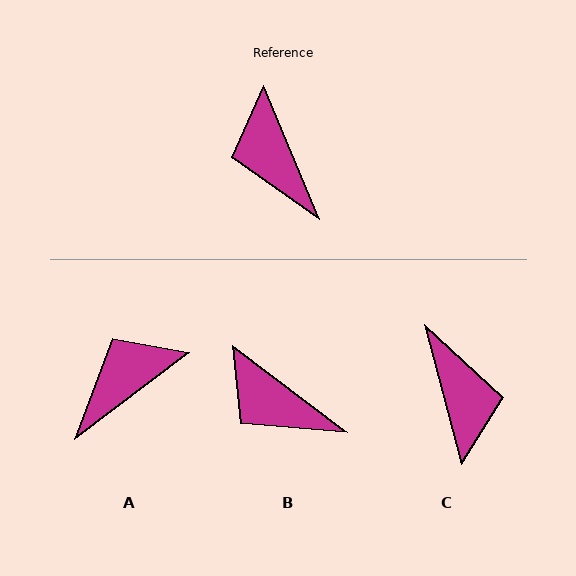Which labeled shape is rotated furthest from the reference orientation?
C, about 172 degrees away.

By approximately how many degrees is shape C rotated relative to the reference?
Approximately 172 degrees counter-clockwise.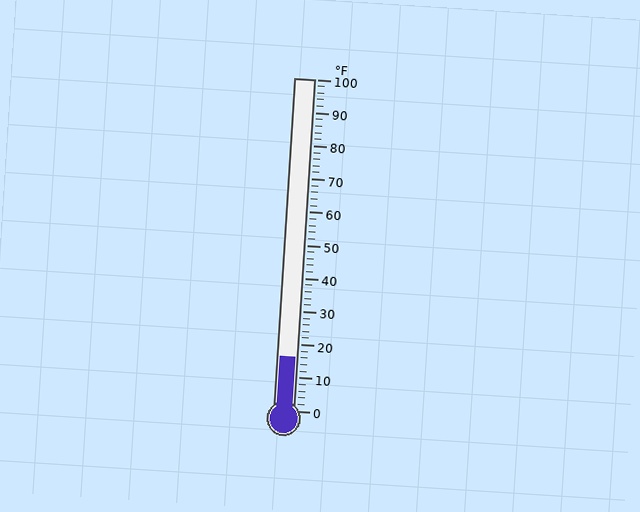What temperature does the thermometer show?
The thermometer shows approximately 16°F.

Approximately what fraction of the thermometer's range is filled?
The thermometer is filled to approximately 15% of its range.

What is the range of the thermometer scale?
The thermometer scale ranges from 0°F to 100°F.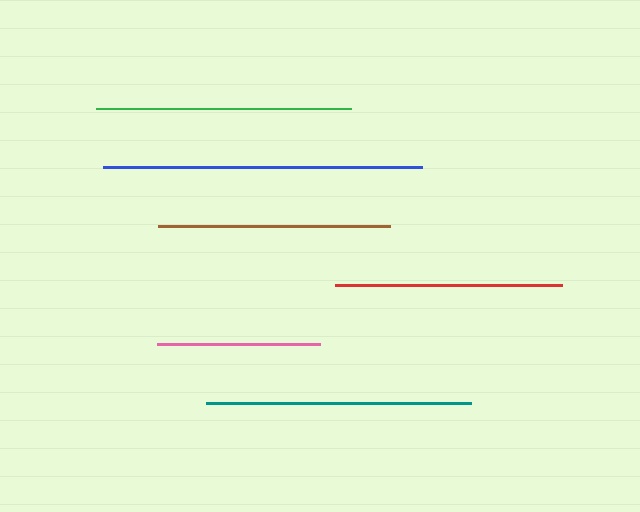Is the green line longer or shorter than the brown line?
The green line is longer than the brown line.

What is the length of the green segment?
The green segment is approximately 256 pixels long.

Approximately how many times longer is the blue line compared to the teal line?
The blue line is approximately 1.2 times the length of the teal line.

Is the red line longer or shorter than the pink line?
The red line is longer than the pink line.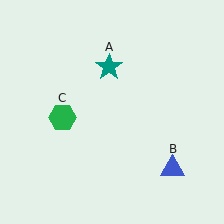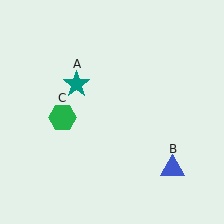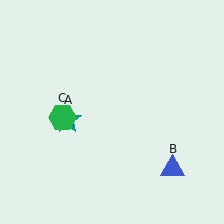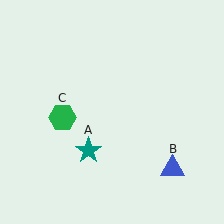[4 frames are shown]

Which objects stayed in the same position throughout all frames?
Blue triangle (object B) and green hexagon (object C) remained stationary.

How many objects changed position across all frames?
1 object changed position: teal star (object A).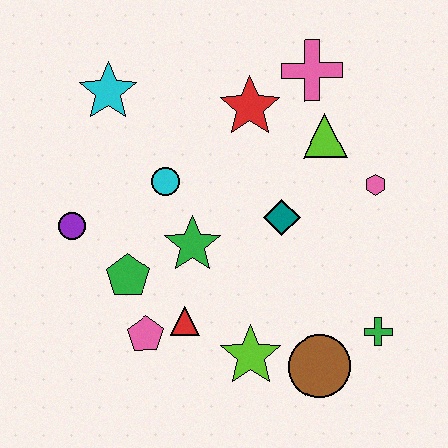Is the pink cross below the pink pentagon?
No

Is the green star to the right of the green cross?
No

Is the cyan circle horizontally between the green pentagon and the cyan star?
No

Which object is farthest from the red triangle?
The pink cross is farthest from the red triangle.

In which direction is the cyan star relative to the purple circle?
The cyan star is above the purple circle.